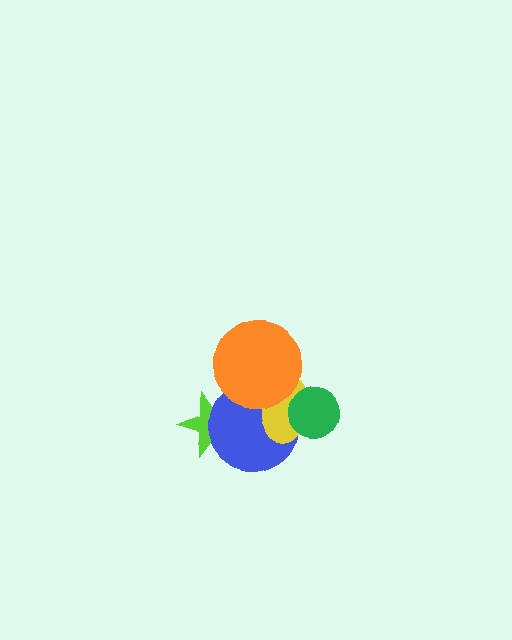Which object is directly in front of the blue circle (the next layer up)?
The yellow ellipse is directly in front of the blue circle.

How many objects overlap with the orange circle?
2 objects overlap with the orange circle.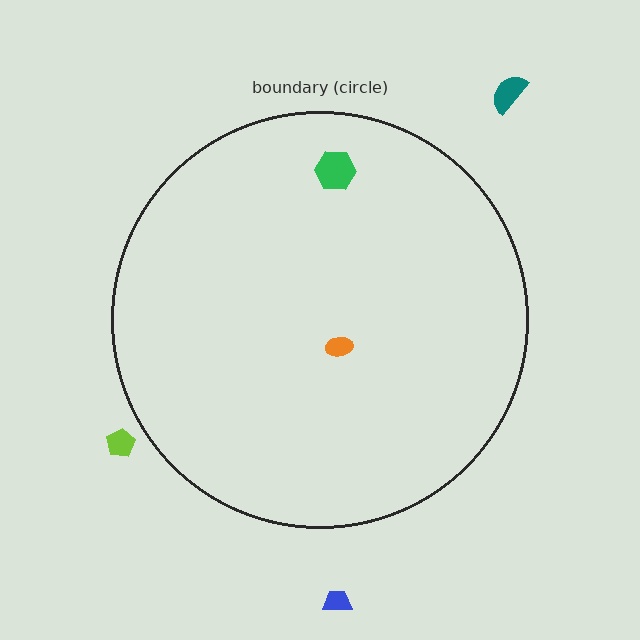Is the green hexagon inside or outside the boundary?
Inside.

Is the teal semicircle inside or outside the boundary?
Outside.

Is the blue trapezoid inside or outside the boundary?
Outside.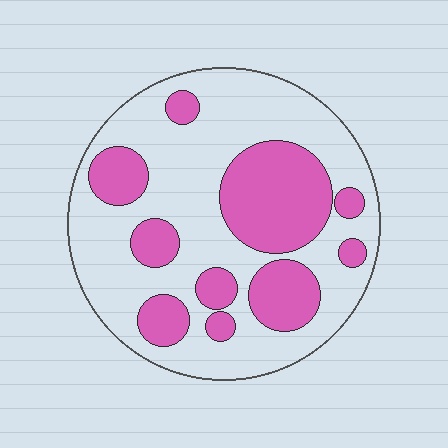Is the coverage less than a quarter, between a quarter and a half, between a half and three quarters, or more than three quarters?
Between a quarter and a half.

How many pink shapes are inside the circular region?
10.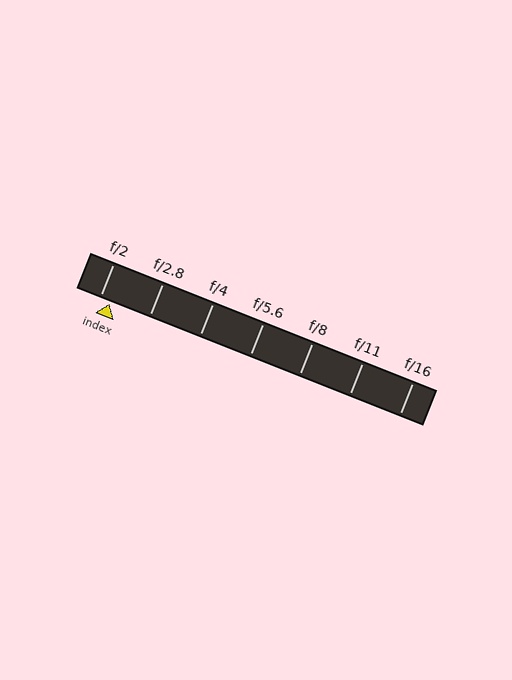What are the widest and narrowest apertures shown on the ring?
The widest aperture shown is f/2 and the narrowest is f/16.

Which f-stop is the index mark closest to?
The index mark is closest to f/2.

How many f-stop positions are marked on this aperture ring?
There are 7 f-stop positions marked.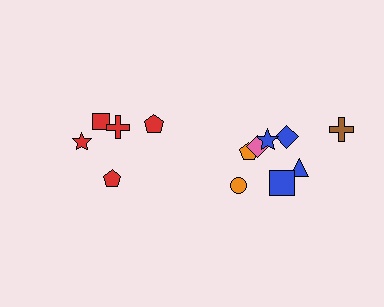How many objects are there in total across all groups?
There are 13 objects.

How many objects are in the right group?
There are 8 objects.